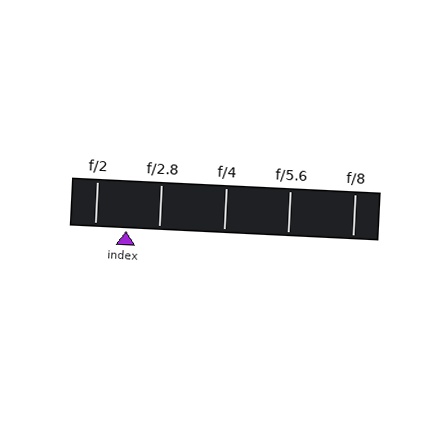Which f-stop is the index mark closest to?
The index mark is closest to f/2.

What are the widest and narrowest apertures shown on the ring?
The widest aperture shown is f/2 and the narrowest is f/8.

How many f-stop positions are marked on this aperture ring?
There are 5 f-stop positions marked.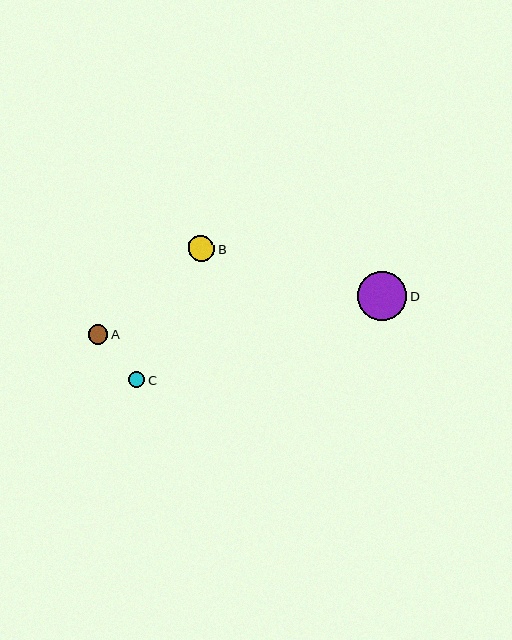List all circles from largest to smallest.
From largest to smallest: D, B, A, C.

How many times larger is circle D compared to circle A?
Circle D is approximately 2.5 times the size of circle A.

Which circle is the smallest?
Circle C is the smallest with a size of approximately 16 pixels.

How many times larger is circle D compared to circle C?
Circle D is approximately 3.1 times the size of circle C.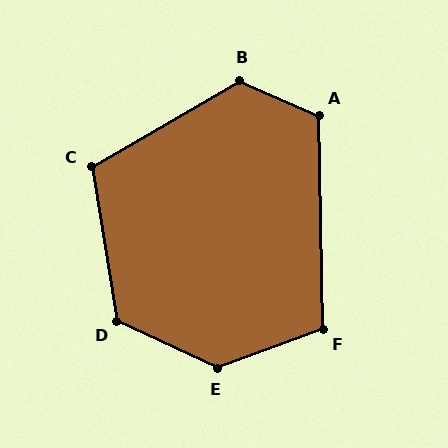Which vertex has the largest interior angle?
E, at approximately 134 degrees.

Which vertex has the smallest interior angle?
F, at approximately 109 degrees.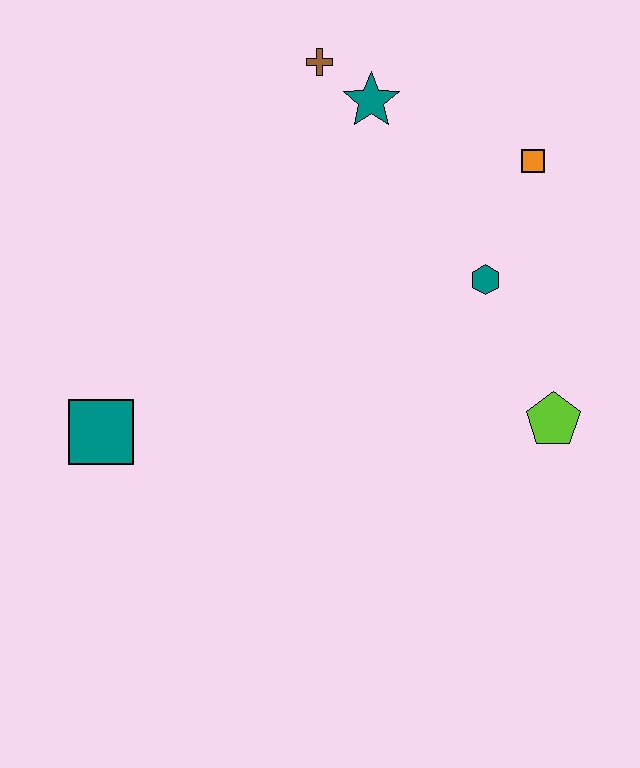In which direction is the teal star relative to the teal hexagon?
The teal star is above the teal hexagon.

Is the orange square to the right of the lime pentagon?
No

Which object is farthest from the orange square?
The teal square is farthest from the orange square.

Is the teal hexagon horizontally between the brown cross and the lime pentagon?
Yes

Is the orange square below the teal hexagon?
No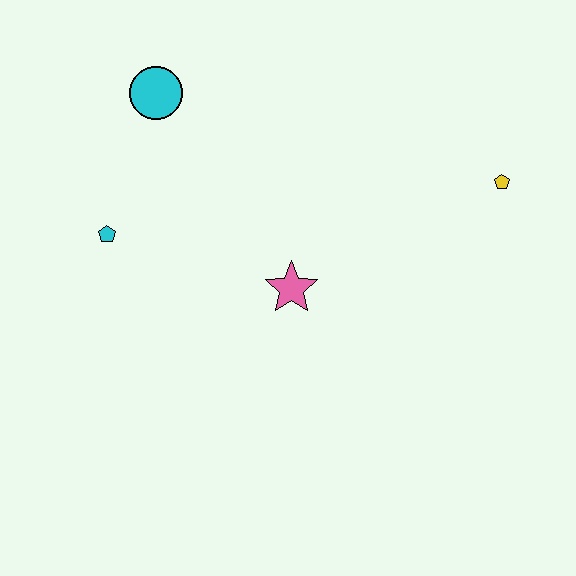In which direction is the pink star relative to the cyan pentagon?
The pink star is to the right of the cyan pentagon.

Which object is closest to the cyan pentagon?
The cyan circle is closest to the cyan pentagon.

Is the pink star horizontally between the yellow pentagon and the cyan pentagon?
Yes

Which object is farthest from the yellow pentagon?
The cyan pentagon is farthest from the yellow pentagon.